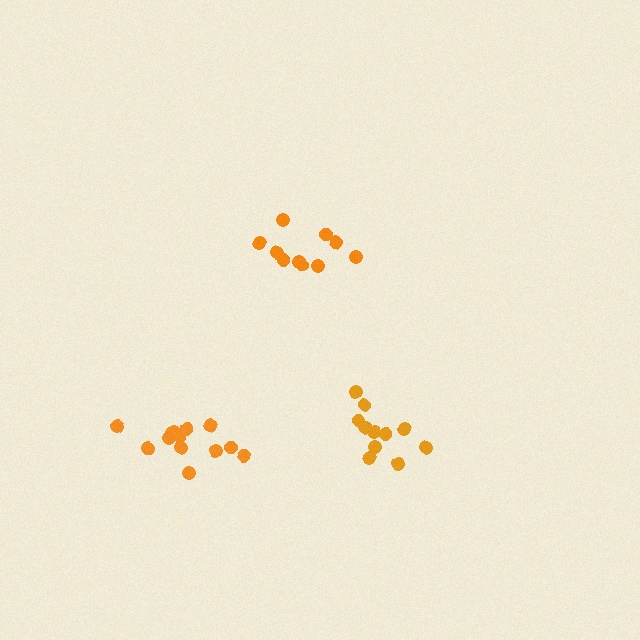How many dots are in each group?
Group 1: 10 dots, Group 2: 11 dots, Group 3: 13 dots (34 total).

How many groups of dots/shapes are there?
There are 3 groups.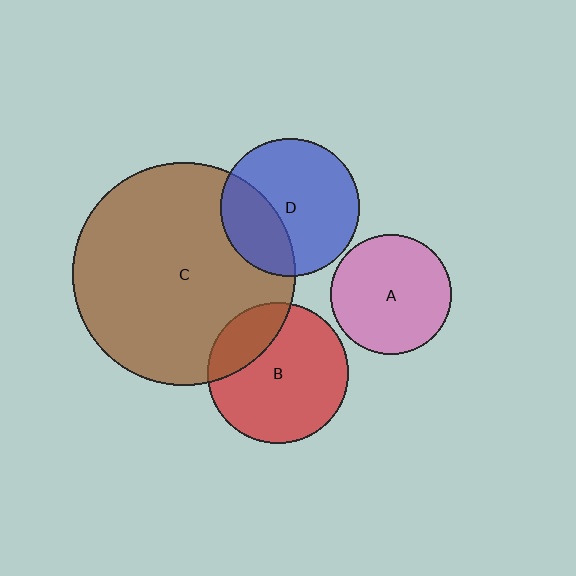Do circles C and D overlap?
Yes.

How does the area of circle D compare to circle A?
Approximately 1.3 times.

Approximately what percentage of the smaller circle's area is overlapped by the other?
Approximately 30%.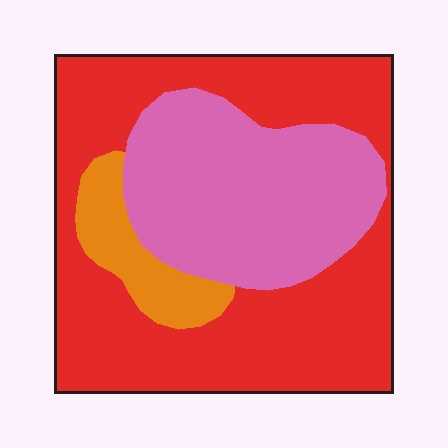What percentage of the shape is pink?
Pink takes up about one third (1/3) of the shape.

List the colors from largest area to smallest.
From largest to smallest: red, pink, orange.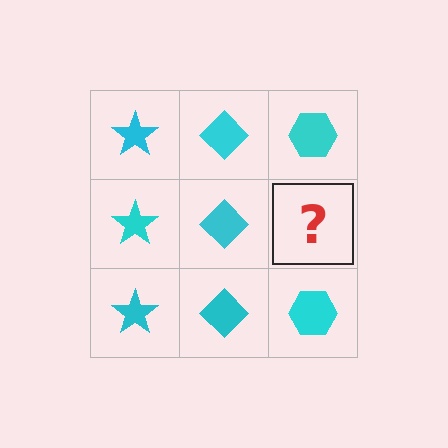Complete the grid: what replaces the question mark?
The question mark should be replaced with a cyan hexagon.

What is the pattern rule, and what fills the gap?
The rule is that each column has a consistent shape. The gap should be filled with a cyan hexagon.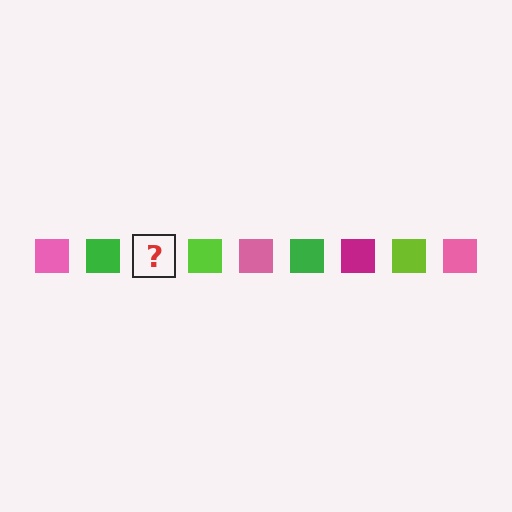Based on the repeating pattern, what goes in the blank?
The blank should be a magenta square.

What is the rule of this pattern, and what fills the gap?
The rule is that the pattern cycles through pink, green, magenta, lime squares. The gap should be filled with a magenta square.